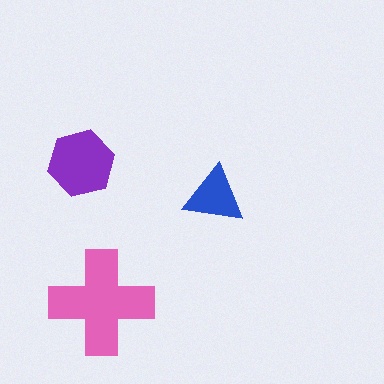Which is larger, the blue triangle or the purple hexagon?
The purple hexagon.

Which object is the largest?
The pink cross.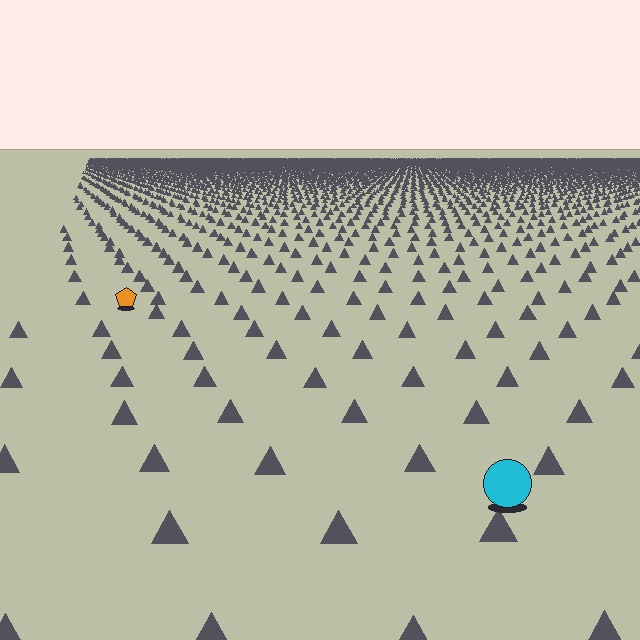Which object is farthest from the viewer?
The orange pentagon is farthest from the viewer. It appears smaller and the ground texture around it is denser.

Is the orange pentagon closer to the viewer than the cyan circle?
No. The cyan circle is closer — you can tell from the texture gradient: the ground texture is coarser near it.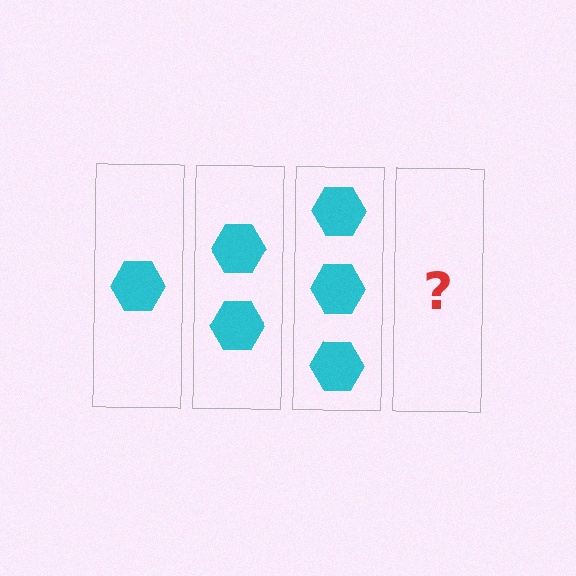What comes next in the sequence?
The next element should be 4 hexagons.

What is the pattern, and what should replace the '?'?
The pattern is that each step adds one more hexagon. The '?' should be 4 hexagons.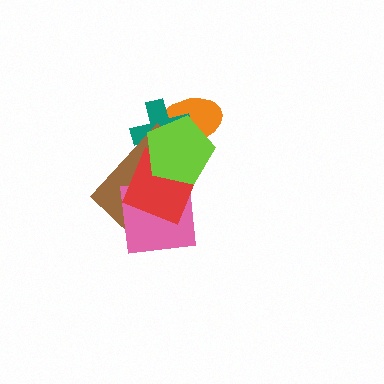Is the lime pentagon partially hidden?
No, no other shape covers it.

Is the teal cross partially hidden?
Yes, it is partially covered by another shape.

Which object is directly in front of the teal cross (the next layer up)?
The brown rectangle is directly in front of the teal cross.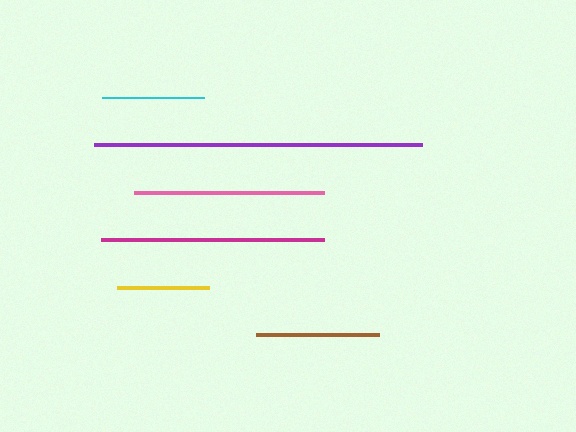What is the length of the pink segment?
The pink segment is approximately 190 pixels long.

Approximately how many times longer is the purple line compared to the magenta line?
The purple line is approximately 1.5 times the length of the magenta line.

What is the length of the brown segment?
The brown segment is approximately 123 pixels long.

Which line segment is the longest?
The purple line is the longest at approximately 327 pixels.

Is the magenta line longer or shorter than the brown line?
The magenta line is longer than the brown line.